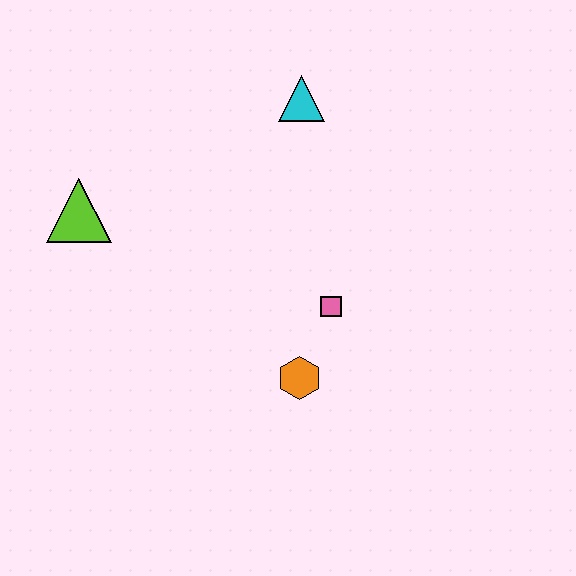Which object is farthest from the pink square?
The lime triangle is farthest from the pink square.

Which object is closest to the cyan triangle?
The pink square is closest to the cyan triangle.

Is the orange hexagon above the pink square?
No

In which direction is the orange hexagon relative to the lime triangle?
The orange hexagon is to the right of the lime triangle.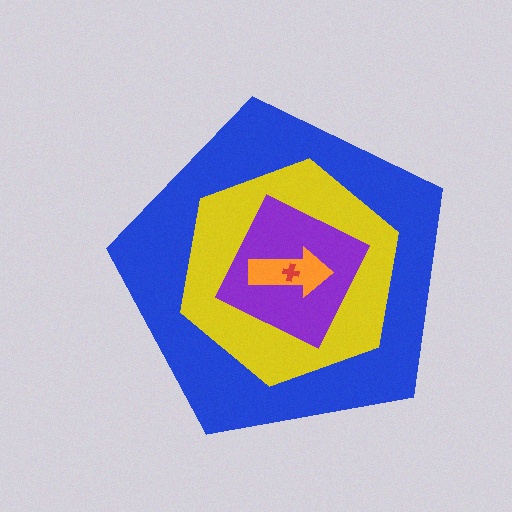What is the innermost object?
The red cross.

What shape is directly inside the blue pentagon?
The yellow hexagon.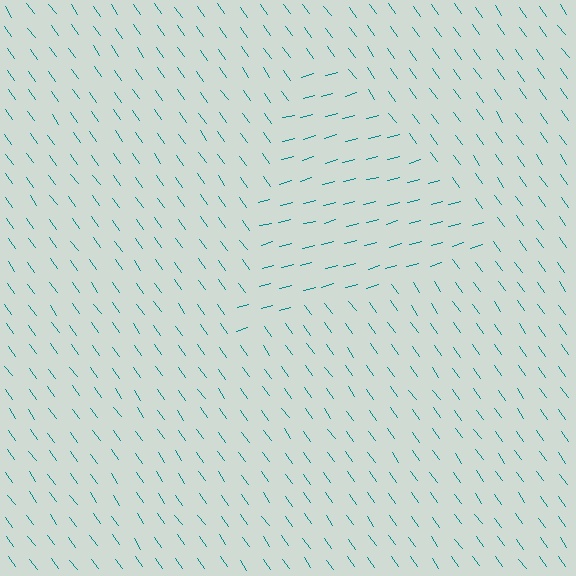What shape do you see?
I see a triangle.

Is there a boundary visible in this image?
Yes, there is a texture boundary formed by a change in line orientation.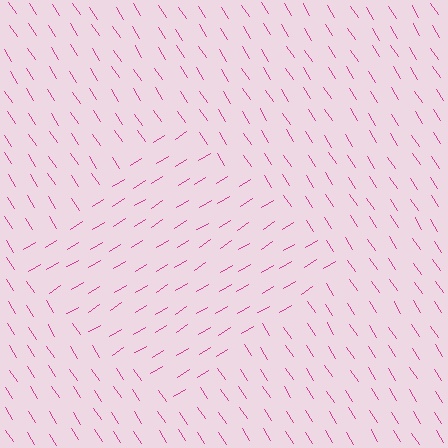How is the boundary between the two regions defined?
The boundary is defined purely by a change in line orientation (approximately 89 degrees difference). All lines are the same color and thickness.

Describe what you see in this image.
The image is filled with small magenta line segments. A diamond region in the image has lines oriented differently from the surrounding lines, creating a visible texture boundary.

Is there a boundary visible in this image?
Yes, there is a texture boundary formed by a change in line orientation.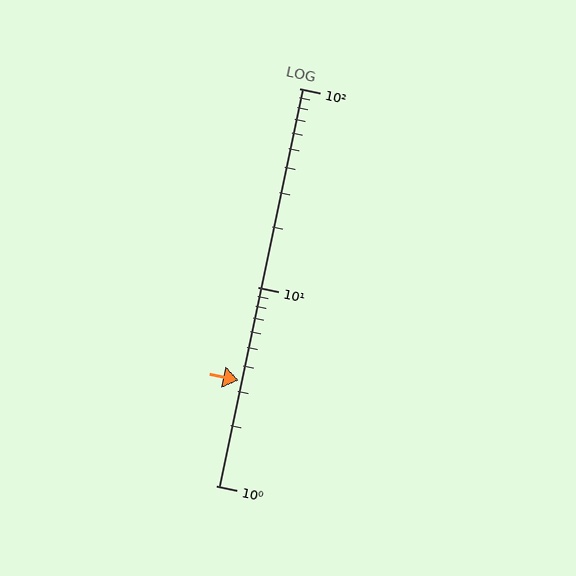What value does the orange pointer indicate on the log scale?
The pointer indicates approximately 3.4.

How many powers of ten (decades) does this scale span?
The scale spans 2 decades, from 1 to 100.